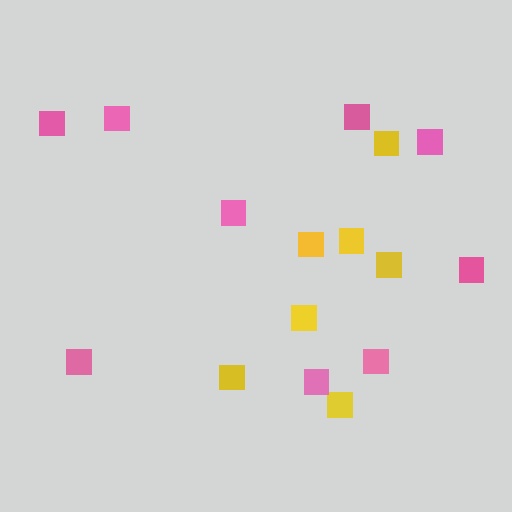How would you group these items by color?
There are 2 groups: one group of yellow squares (7) and one group of pink squares (9).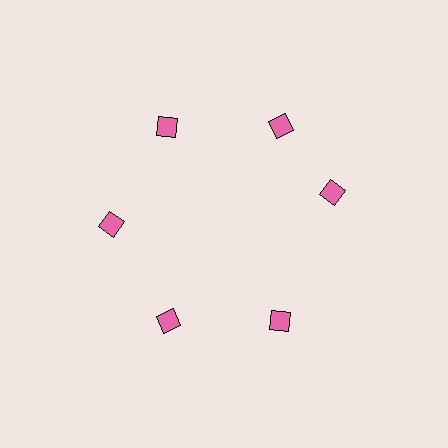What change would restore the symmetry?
The symmetry would be restored by rotating it back into even spacing with its neighbors so that all 6 squares sit at equal angles and equal distance from the center.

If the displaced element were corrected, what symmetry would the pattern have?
It would have 6-fold rotational symmetry — the pattern would map onto itself every 60 degrees.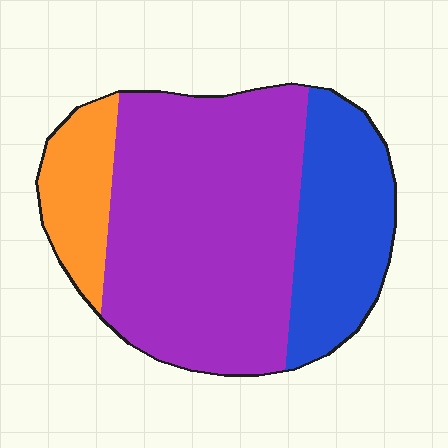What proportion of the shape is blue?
Blue takes up about one quarter (1/4) of the shape.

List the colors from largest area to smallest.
From largest to smallest: purple, blue, orange.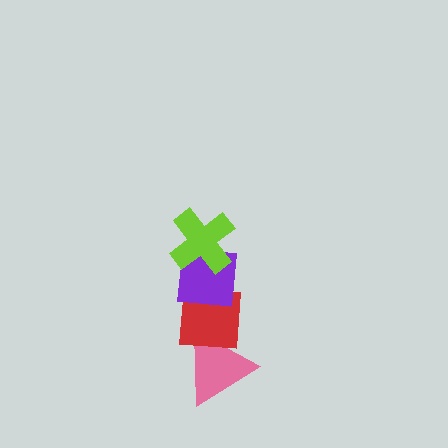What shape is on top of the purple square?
The lime cross is on top of the purple square.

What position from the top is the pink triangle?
The pink triangle is 4th from the top.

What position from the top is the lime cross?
The lime cross is 1st from the top.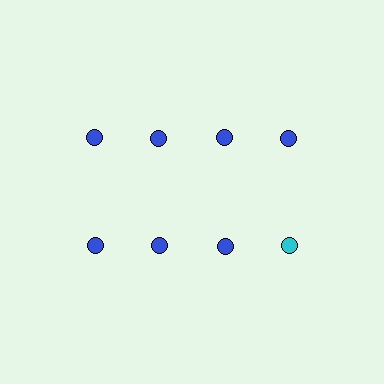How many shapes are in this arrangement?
There are 8 shapes arranged in a grid pattern.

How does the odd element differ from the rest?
It has a different color: cyan instead of blue.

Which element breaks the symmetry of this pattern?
The cyan circle in the second row, second from right column breaks the symmetry. All other shapes are blue circles.